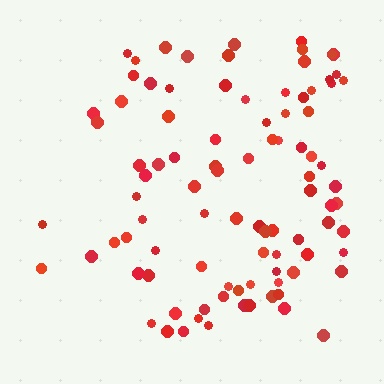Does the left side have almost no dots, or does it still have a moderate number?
Still a moderate number, just noticeably fewer than the right.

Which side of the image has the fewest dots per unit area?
The left.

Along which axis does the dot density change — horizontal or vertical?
Horizontal.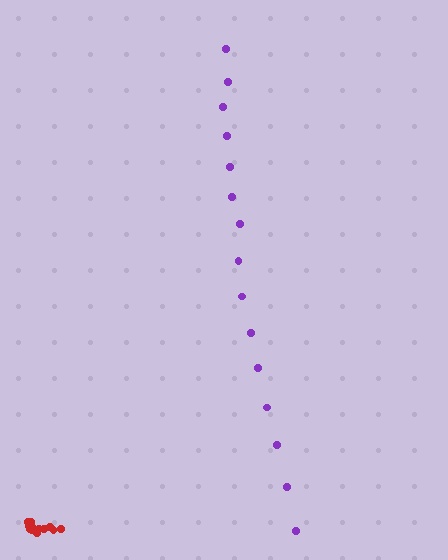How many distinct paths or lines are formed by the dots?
There are 2 distinct paths.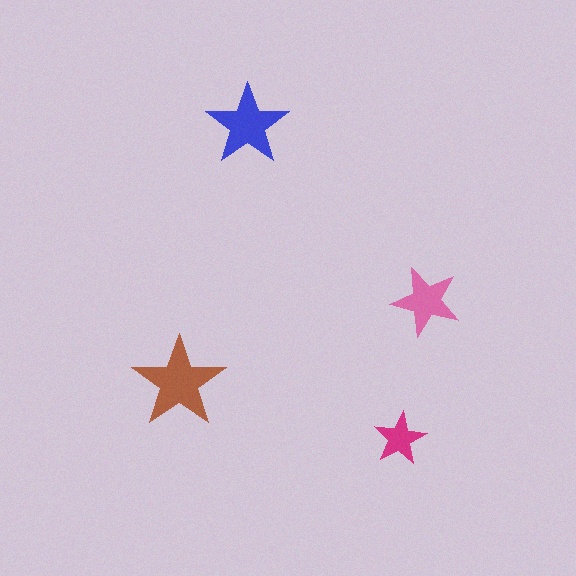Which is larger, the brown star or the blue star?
The brown one.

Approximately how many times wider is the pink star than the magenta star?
About 1.5 times wider.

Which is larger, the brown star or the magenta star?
The brown one.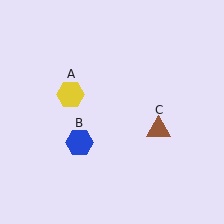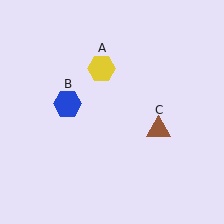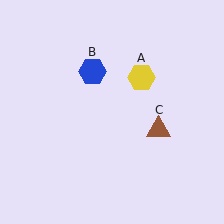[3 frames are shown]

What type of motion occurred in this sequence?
The yellow hexagon (object A), blue hexagon (object B) rotated clockwise around the center of the scene.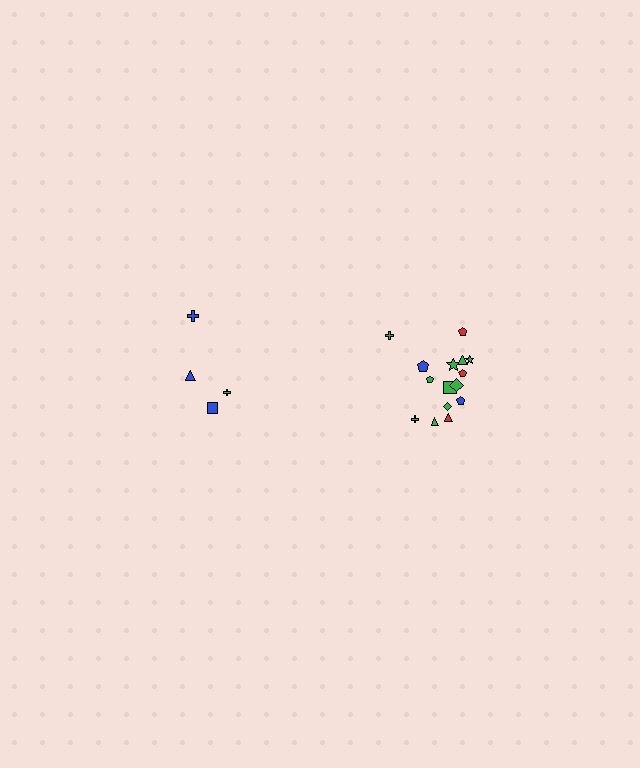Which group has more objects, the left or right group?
The right group.